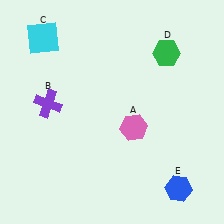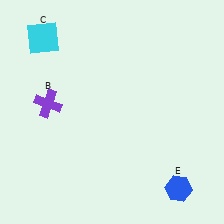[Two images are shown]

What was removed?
The pink hexagon (A), the green hexagon (D) were removed in Image 2.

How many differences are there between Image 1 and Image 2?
There are 2 differences between the two images.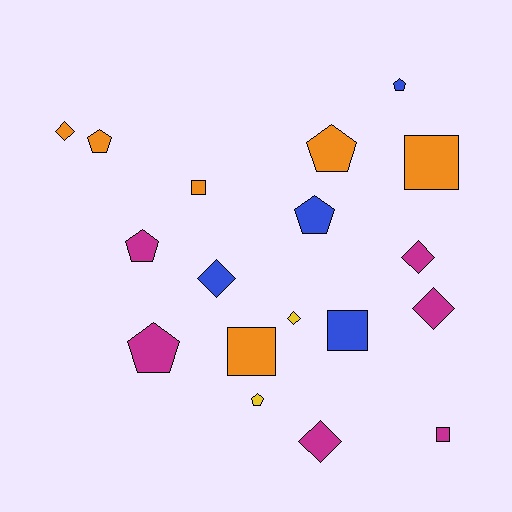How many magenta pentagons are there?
There are 2 magenta pentagons.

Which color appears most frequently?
Magenta, with 6 objects.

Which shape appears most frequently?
Pentagon, with 7 objects.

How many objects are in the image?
There are 18 objects.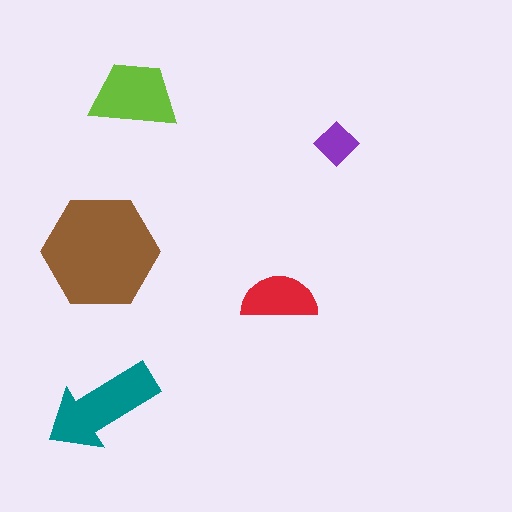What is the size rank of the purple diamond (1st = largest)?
5th.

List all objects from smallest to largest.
The purple diamond, the red semicircle, the lime trapezoid, the teal arrow, the brown hexagon.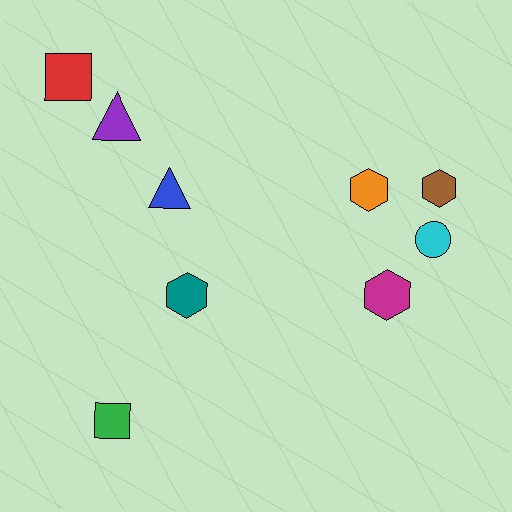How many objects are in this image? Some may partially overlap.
There are 9 objects.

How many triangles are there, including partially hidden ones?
There are 2 triangles.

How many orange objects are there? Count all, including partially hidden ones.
There is 1 orange object.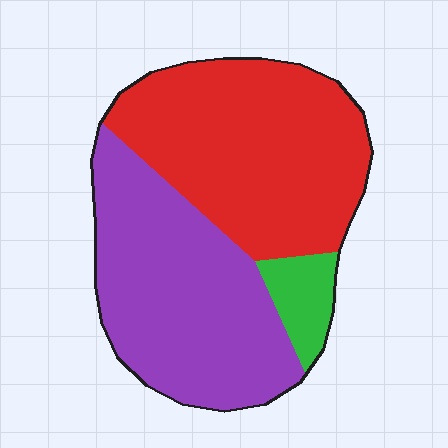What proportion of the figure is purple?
Purple covers about 45% of the figure.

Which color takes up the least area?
Green, at roughly 5%.